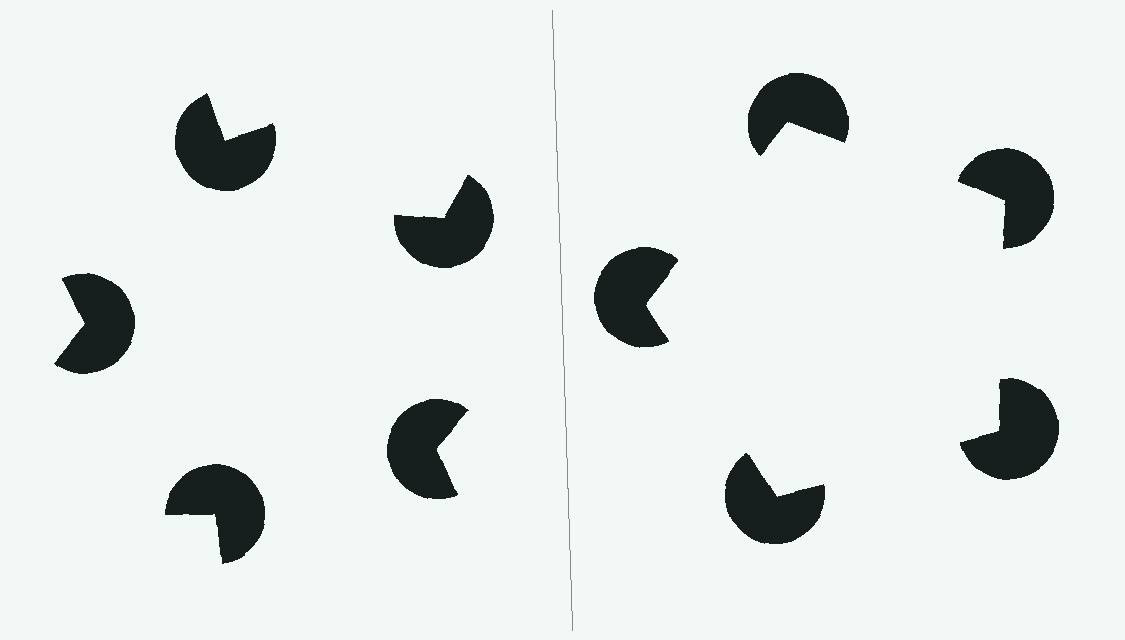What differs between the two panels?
The pac-man discs are positioned identically on both sides; only the wedge orientations differ. On the right they align to a pentagon; on the left they are misaligned.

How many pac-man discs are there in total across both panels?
10 — 5 on each side.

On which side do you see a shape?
An illusory pentagon appears on the right side. On the left side the wedge cuts are rotated, so no coherent shape forms.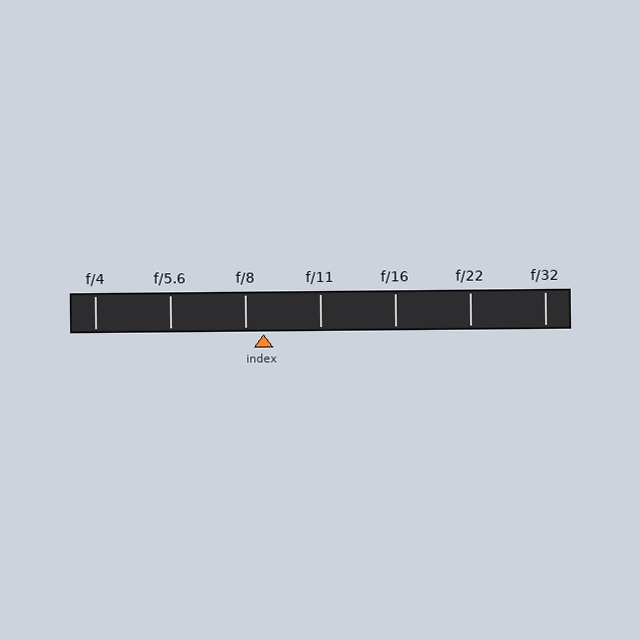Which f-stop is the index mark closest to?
The index mark is closest to f/8.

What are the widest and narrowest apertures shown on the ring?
The widest aperture shown is f/4 and the narrowest is f/32.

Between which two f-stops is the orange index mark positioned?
The index mark is between f/8 and f/11.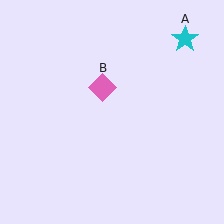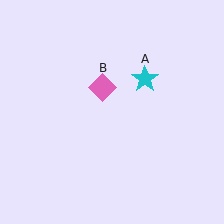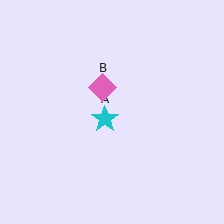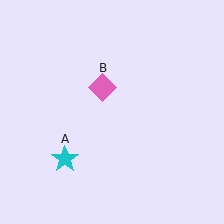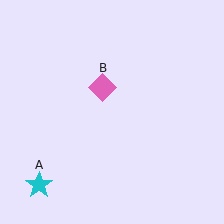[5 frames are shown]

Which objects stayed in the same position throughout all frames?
Pink diamond (object B) remained stationary.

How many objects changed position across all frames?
1 object changed position: cyan star (object A).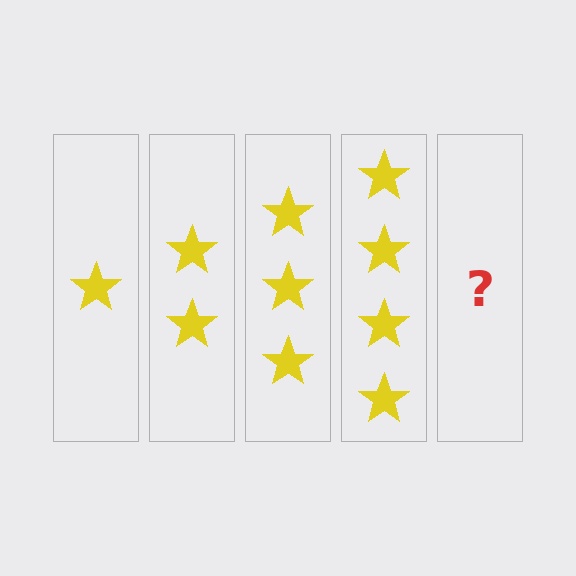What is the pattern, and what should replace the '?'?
The pattern is that each step adds one more star. The '?' should be 5 stars.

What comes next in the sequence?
The next element should be 5 stars.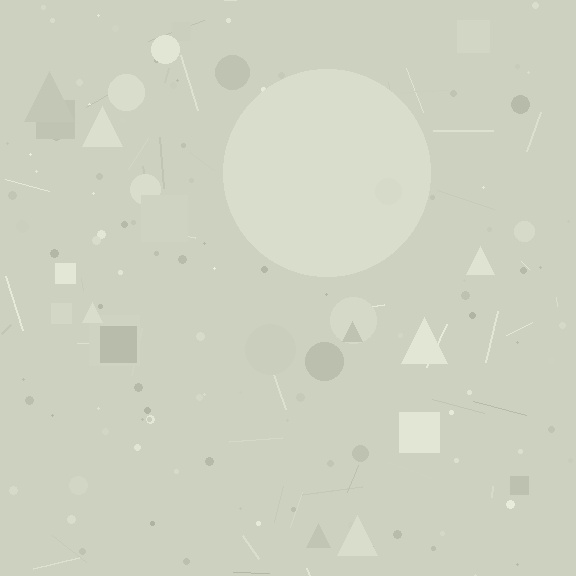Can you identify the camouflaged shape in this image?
The camouflaged shape is a circle.